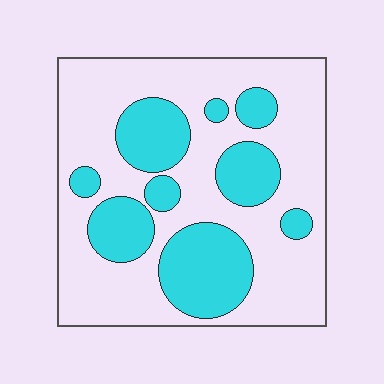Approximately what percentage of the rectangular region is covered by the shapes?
Approximately 30%.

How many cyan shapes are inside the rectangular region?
9.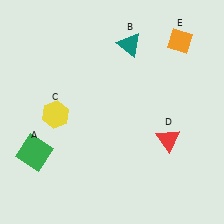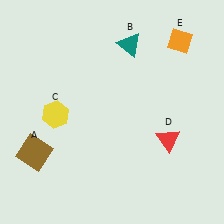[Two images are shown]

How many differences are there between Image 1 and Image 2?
There is 1 difference between the two images.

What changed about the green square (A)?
In Image 1, A is green. In Image 2, it changed to brown.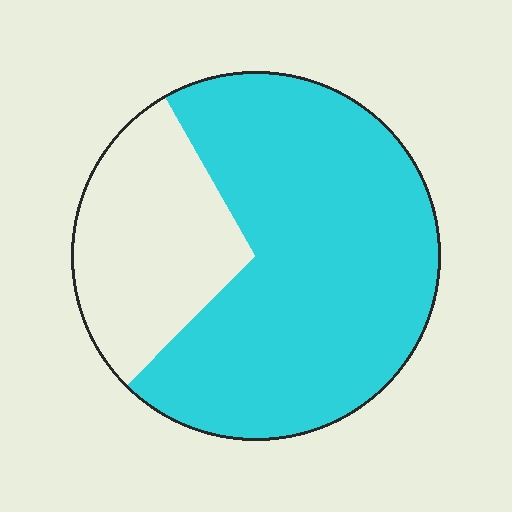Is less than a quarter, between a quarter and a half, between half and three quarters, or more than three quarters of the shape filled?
Between half and three quarters.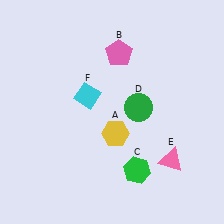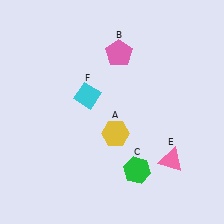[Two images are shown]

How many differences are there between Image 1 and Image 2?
There is 1 difference between the two images.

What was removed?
The green circle (D) was removed in Image 2.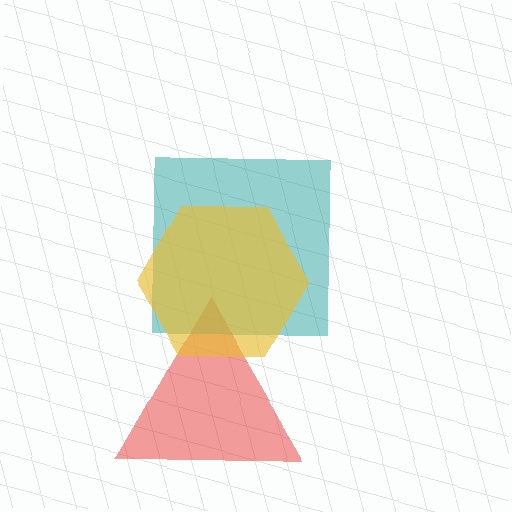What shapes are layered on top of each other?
The layered shapes are: a red triangle, a teal square, a yellow hexagon.